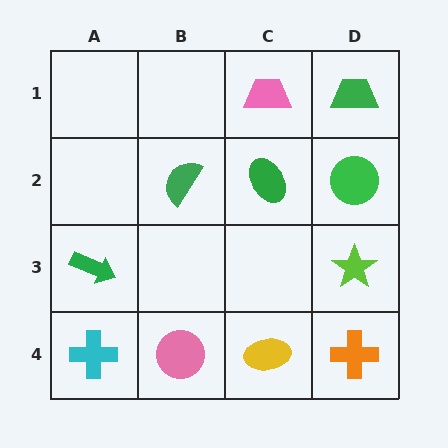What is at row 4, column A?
A cyan cross.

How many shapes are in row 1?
2 shapes.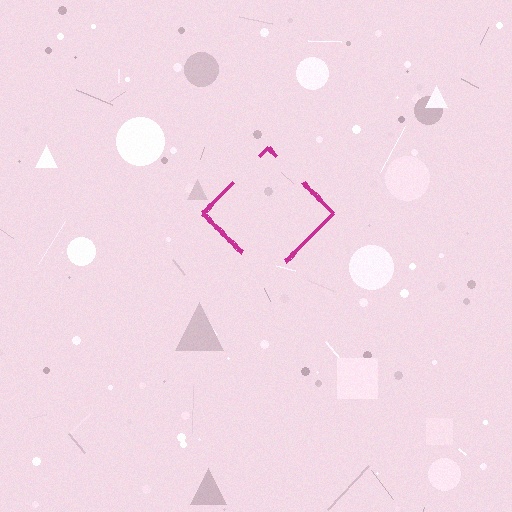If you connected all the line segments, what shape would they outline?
They would outline a diamond.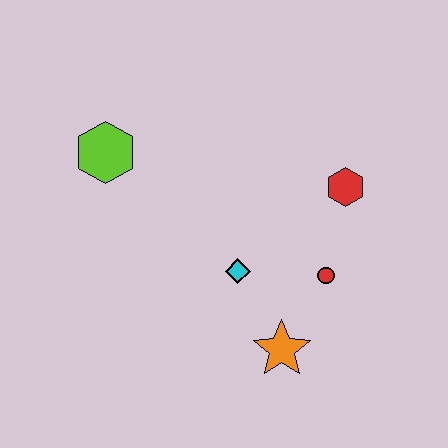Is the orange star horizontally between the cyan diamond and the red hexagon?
Yes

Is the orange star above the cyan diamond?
No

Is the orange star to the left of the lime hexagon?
No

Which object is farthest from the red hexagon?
The lime hexagon is farthest from the red hexagon.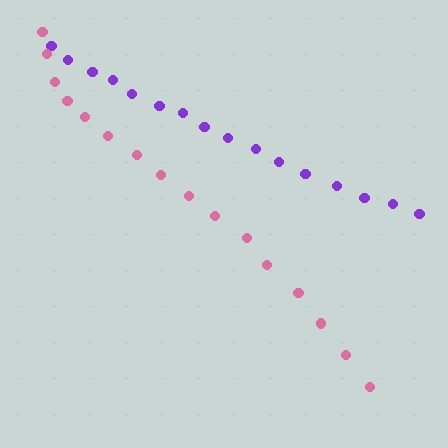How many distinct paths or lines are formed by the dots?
There are 2 distinct paths.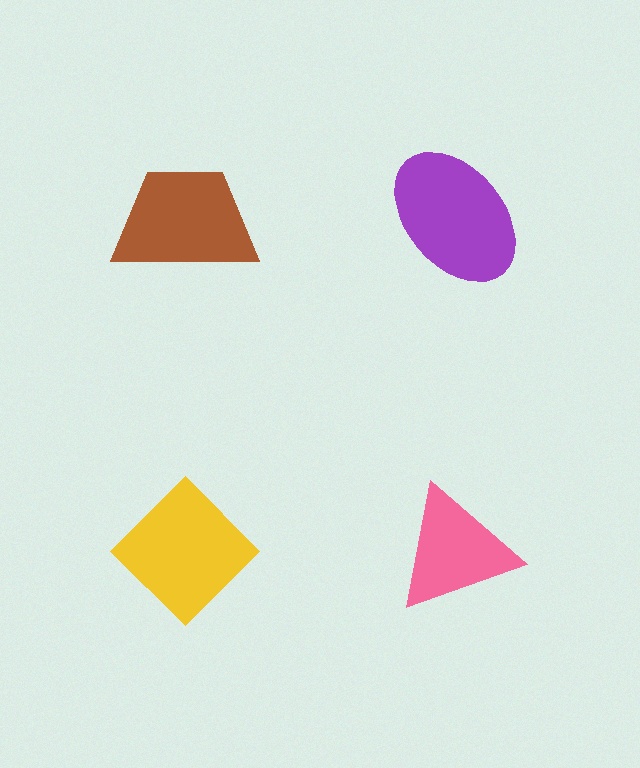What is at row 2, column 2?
A pink triangle.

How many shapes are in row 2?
2 shapes.